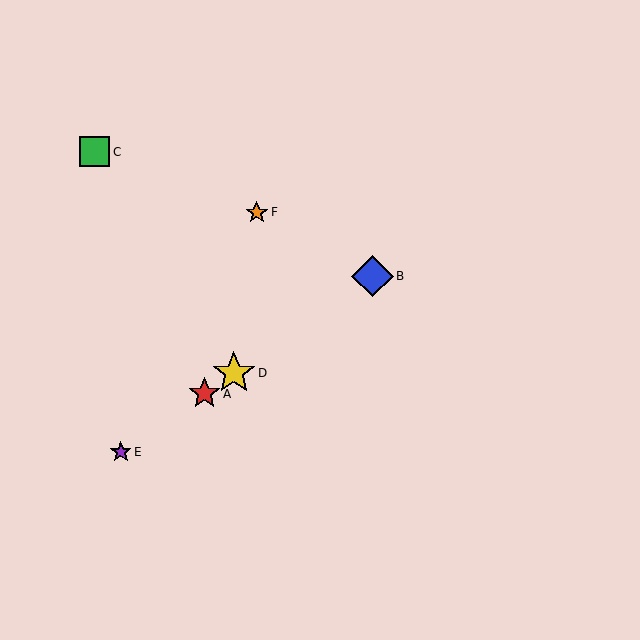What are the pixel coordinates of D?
Object D is at (234, 373).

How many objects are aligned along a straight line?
4 objects (A, B, D, E) are aligned along a straight line.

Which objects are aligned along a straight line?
Objects A, B, D, E are aligned along a straight line.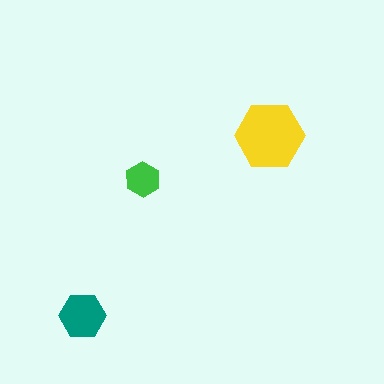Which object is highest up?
The yellow hexagon is topmost.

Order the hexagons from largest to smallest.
the yellow one, the teal one, the green one.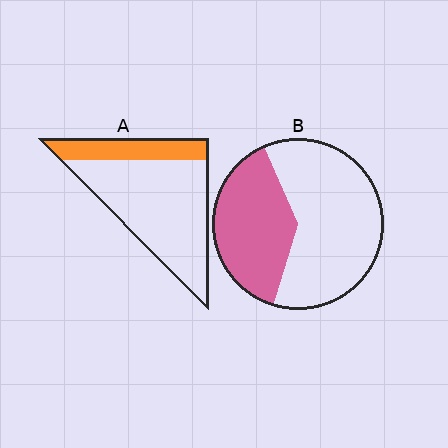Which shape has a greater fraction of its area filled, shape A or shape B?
Shape B.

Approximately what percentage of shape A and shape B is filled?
A is approximately 25% and B is approximately 40%.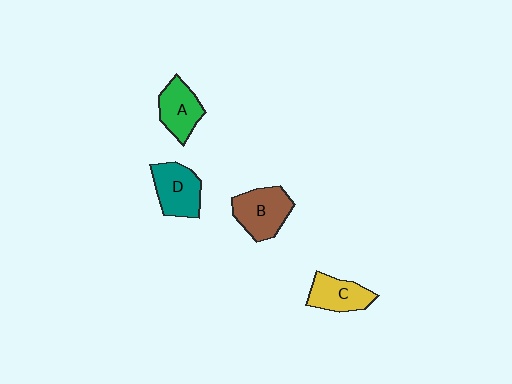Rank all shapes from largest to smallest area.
From largest to smallest: B (brown), D (teal), A (green), C (yellow).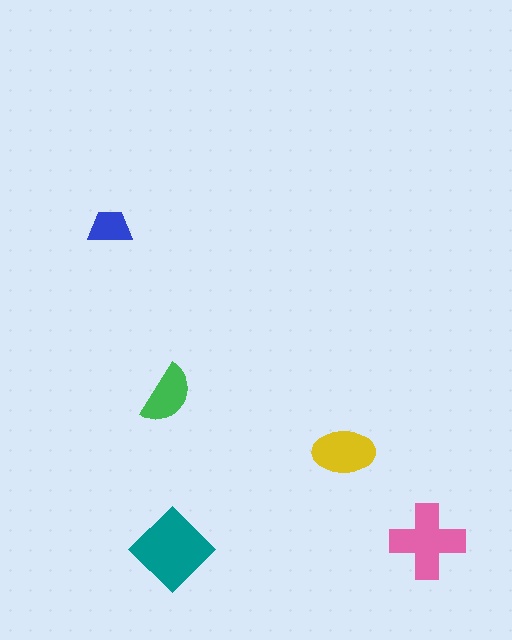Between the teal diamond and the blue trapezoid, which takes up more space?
The teal diamond.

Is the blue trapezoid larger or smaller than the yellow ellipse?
Smaller.